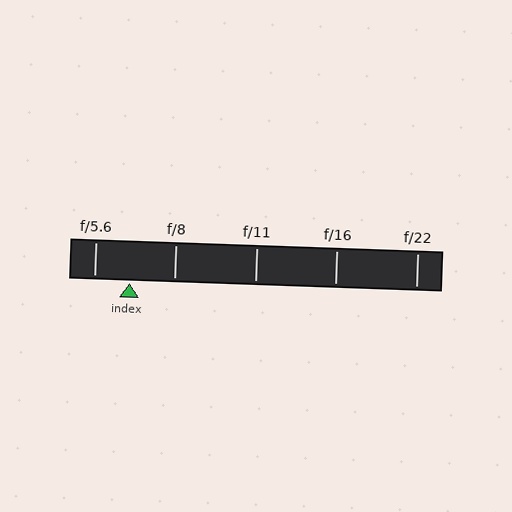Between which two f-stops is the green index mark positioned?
The index mark is between f/5.6 and f/8.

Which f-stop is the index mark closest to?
The index mark is closest to f/5.6.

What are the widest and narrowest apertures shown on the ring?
The widest aperture shown is f/5.6 and the narrowest is f/22.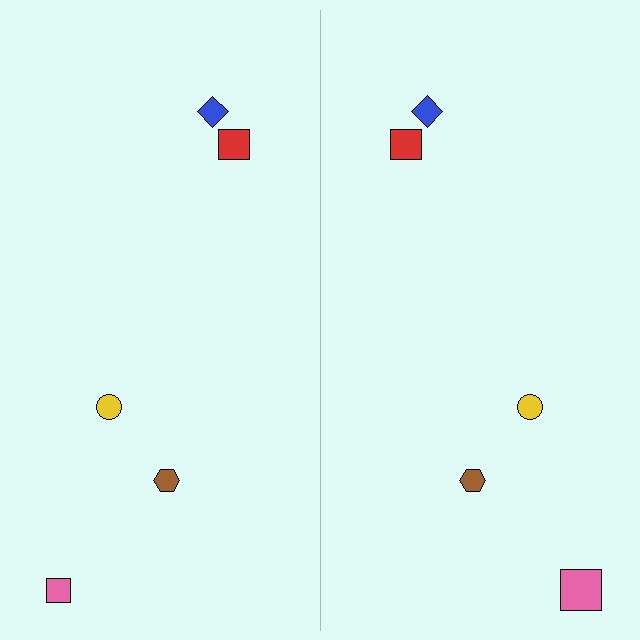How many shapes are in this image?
There are 10 shapes in this image.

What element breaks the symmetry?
The pink square on the right side has a different size than its mirror counterpart.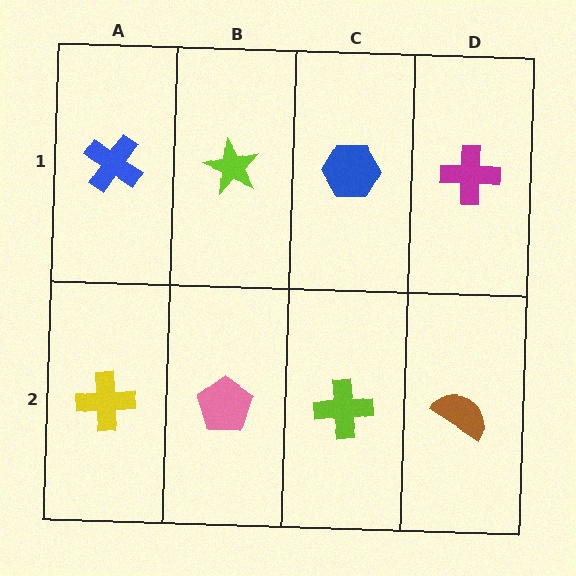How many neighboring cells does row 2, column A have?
2.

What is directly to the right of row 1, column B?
A blue hexagon.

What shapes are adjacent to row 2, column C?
A blue hexagon (row 1, column C), a pink pentagon (row 2, column B), a brown semicircle (row 2, column D).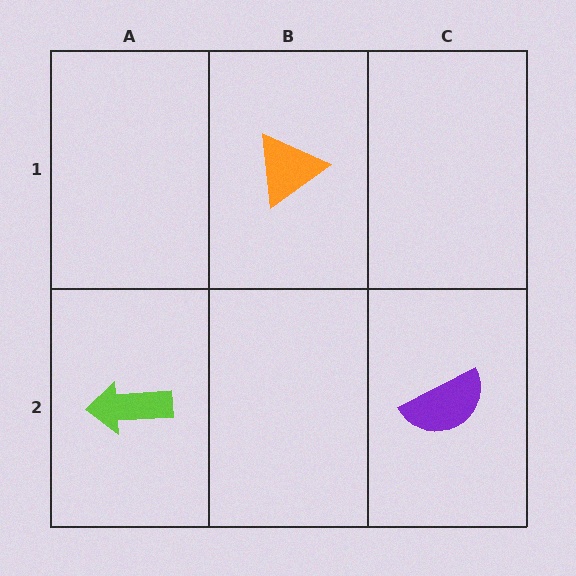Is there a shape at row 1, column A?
No, that cell is empty.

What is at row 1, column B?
An orange triangle.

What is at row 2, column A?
A lime arrow.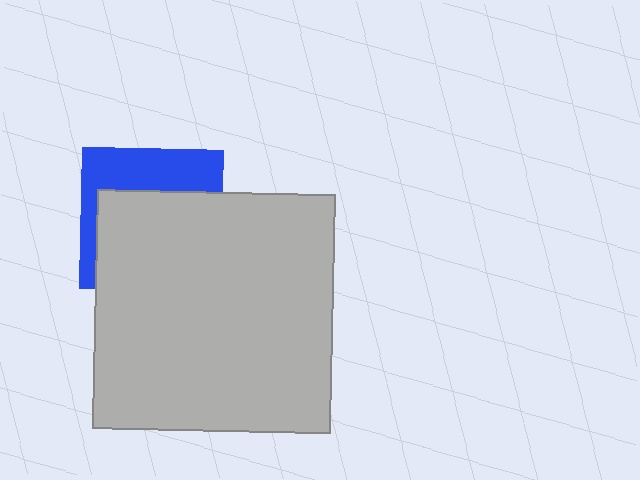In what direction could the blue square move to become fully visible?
The blue square could move up. That would shift it out from behind the light gray square entirely.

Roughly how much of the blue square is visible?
A small part of it is visible (roughly 38%).